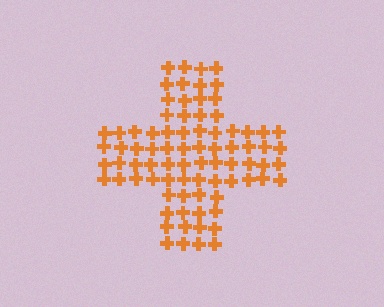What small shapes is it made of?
It is made of small crosses.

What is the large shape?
The large shape is a cross.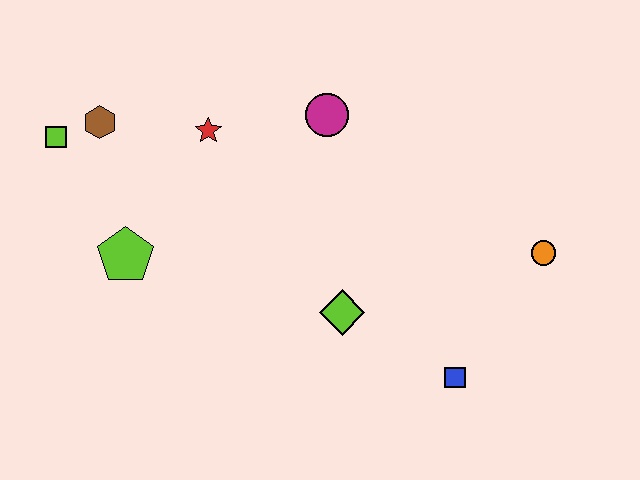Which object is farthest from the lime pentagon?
The orange circle is farthest from the lime pentagon.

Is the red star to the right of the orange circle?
No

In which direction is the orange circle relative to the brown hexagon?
The orange circle is to the right of the brown hexagon.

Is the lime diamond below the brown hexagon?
Yes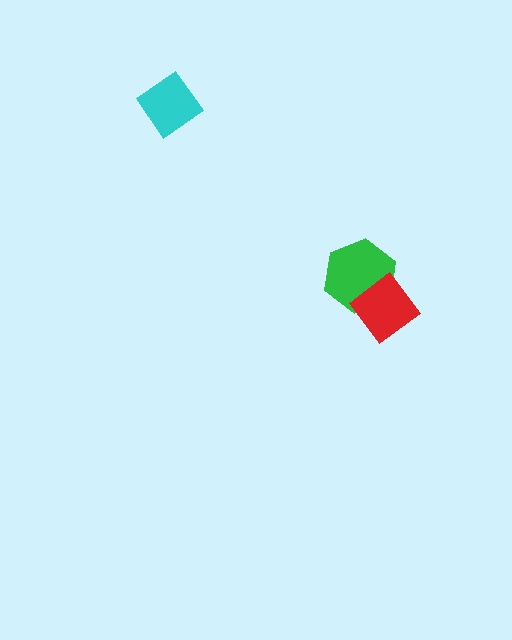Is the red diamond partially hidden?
No, no other shape covers it.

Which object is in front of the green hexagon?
The red diamond is in front of the green hexagon.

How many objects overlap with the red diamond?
1 object overlaps with the red diamond.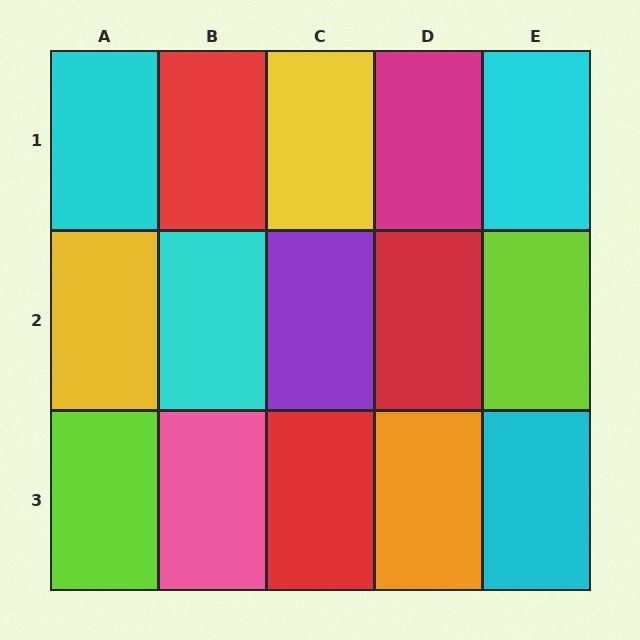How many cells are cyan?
4 cells are cyan.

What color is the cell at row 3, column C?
Red.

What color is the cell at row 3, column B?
Pink.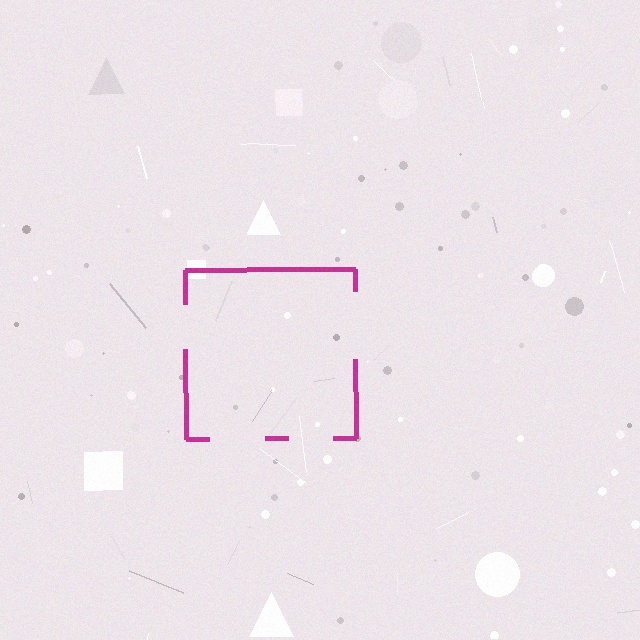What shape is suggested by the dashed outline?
The dashed outline suggests a square.